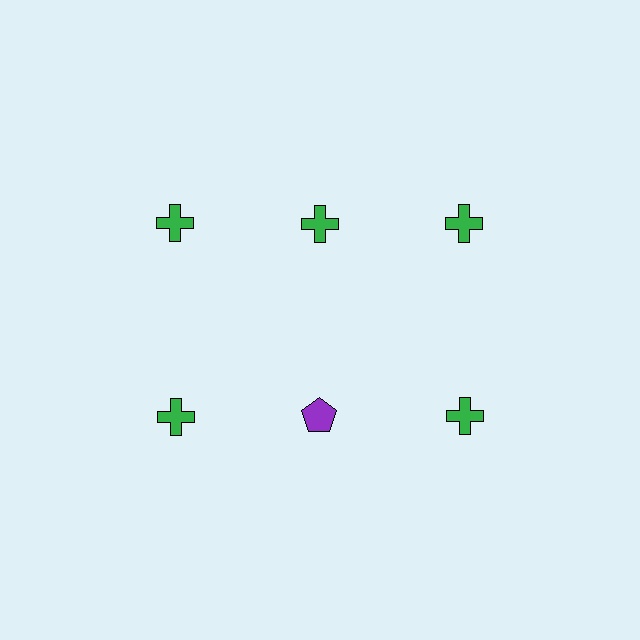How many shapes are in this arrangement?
There are 6 shapes arranged in a grid pattern.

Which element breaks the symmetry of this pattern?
The purple pentagon in the second row, second from left column breaks the symmetry. All other shapes are green crosses.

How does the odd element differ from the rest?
It differs in both color (purple instead of green) and shape (pentagon instead of cross).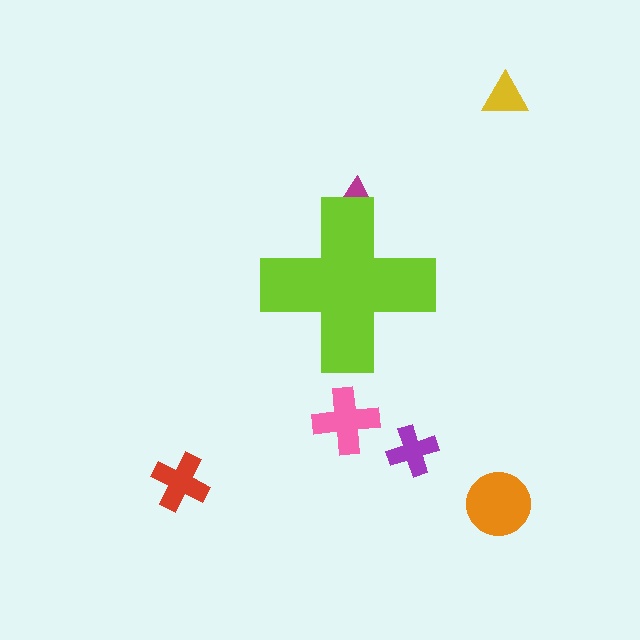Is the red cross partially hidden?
No, the red cross is fully visible.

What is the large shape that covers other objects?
A lime cross.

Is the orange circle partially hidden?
No, the orange circle is fully visible.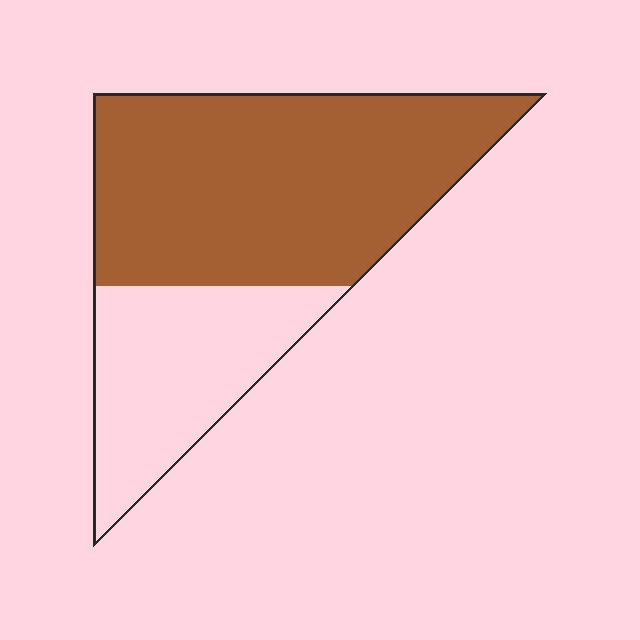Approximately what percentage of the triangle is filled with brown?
Approximately 65%.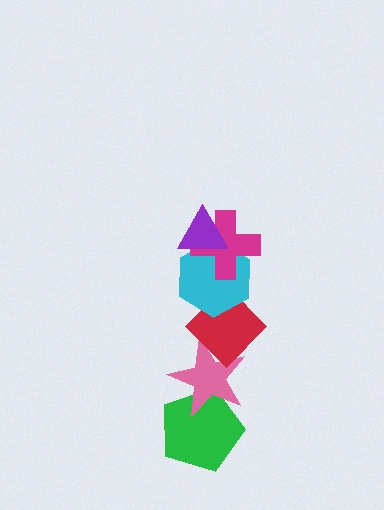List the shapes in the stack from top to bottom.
From top to bottom: the purple triangle, the magenta cross, the cyan hexagon, the red diamond, the pink star, the green pentagon.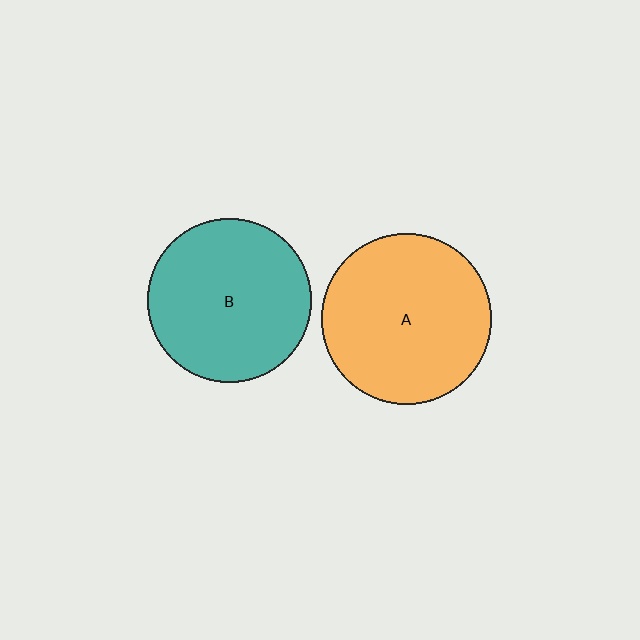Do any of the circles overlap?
No, none of the circles overlap.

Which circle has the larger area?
Circle A (orange).